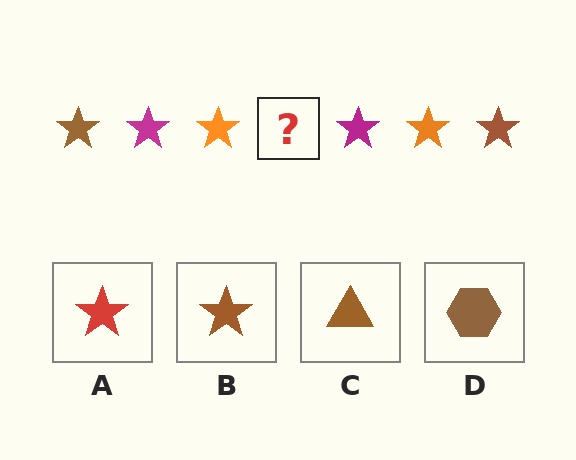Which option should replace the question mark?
Option B.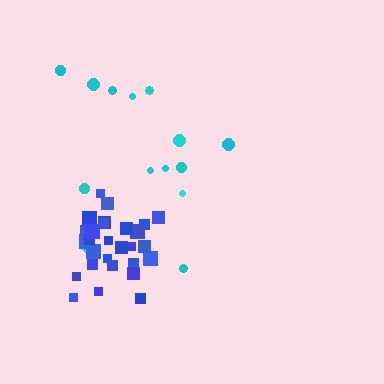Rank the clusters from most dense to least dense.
blue, cyan.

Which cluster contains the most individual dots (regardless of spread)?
Blue (28).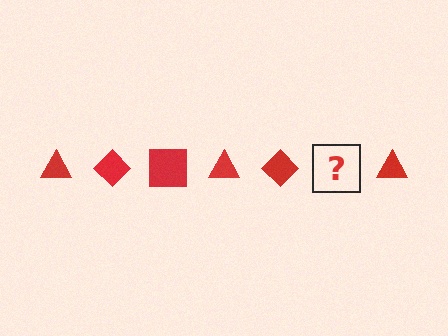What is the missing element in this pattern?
The missing element is a red square.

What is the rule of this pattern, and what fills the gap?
The rule is that the pattern cycles through triangle, diamond, square shapes in red. The gap should be filled with a red square.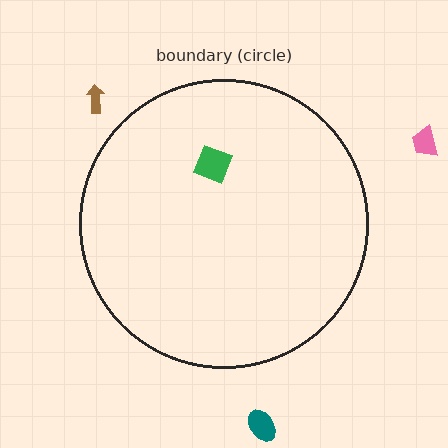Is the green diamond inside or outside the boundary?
Inside.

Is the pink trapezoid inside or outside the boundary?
Outside.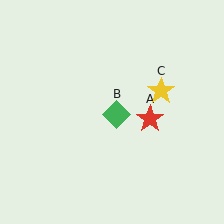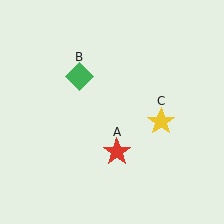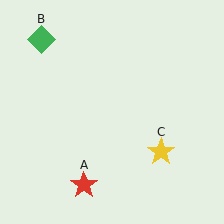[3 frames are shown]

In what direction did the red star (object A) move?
The red star (object A) moved down and to the left.